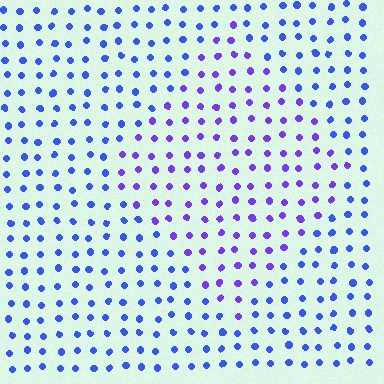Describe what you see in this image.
The image is filled with small blue elements in a uniform arrangement. A diamond-shaped region is visible where the elements are tinted to a slightly different hue, forming a subtle color boundary.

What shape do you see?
I see a diamond.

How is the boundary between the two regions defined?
The boundary is defined purely by a slight shift in hue (about 33 degrees). Spacing, size, and orientation are identical on both sides.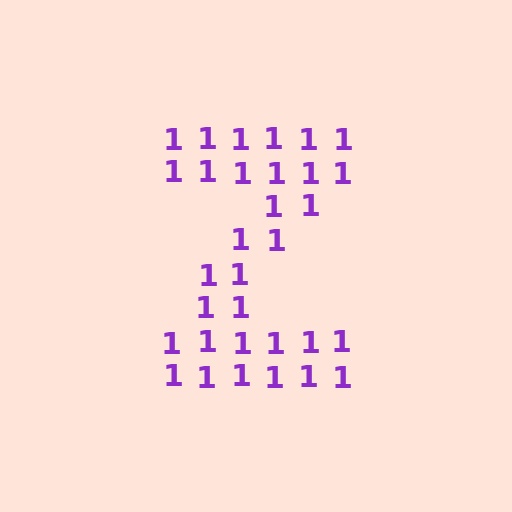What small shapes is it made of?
It is made of small digit 1's.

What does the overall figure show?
The overall figure shows the letter Z.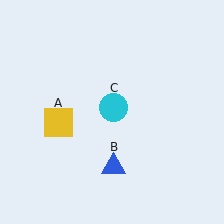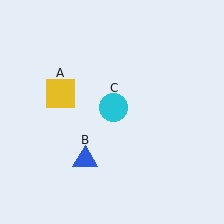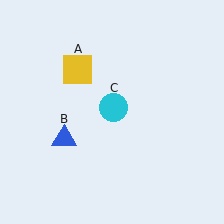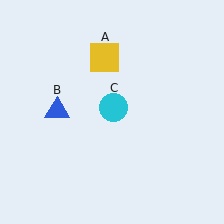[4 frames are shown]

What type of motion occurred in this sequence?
The yellow square (object A), blue triangle (object B) rotated clockwise around the center of the scene.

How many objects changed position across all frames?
2 objects changed position: yellow square (object A), blue triangle (object B).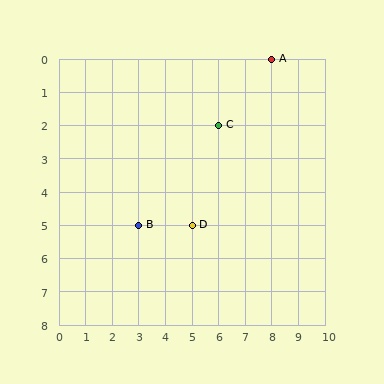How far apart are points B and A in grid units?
Points B and A are 5 columns and 5 rows apart (about 7.1 grid units diagonally).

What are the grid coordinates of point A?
Point A is at grid coordinates (8, 0).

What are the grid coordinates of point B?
Point B is at grid coordinates (3, 5).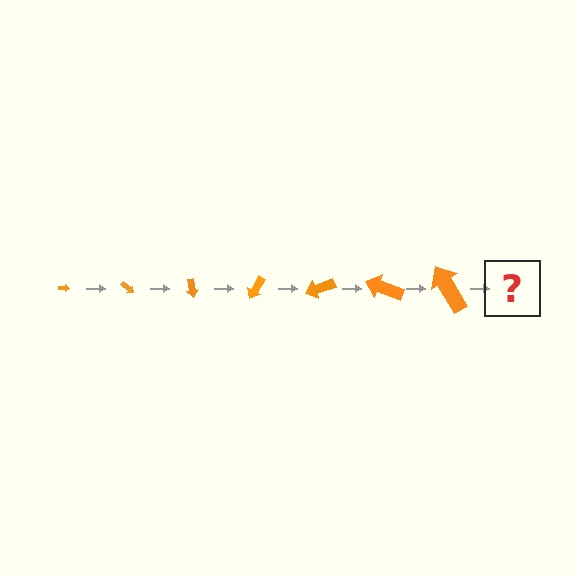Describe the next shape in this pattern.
It should be an arrow, larger than the previous one and rotated 280 degrees from the start.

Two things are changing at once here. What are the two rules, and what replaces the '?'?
The two rules are that the arrow grows larger each step and it rotates 40 degrees each step. The '?' should be an arrow, larger than the previous one and rotated 280 degrees from the start.